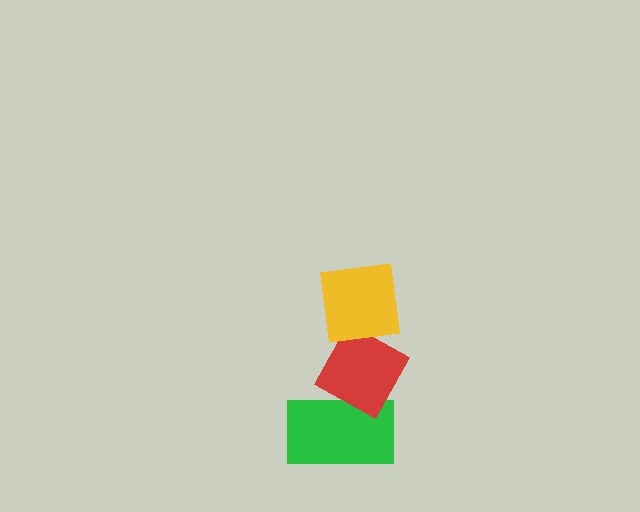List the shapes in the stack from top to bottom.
From top to bottom: the yellow square, the red diamond, the green rectangle.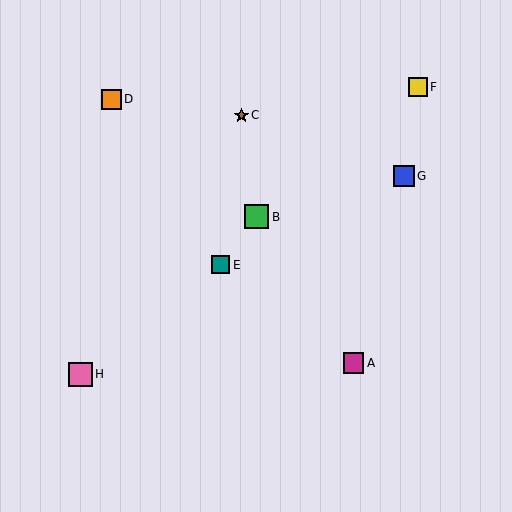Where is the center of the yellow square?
The center of the yellow square is at (418, 87).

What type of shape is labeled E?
Shape E is a teal square.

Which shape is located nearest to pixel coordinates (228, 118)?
The brown star (labeled C) at (241, 115) is nearest to that location.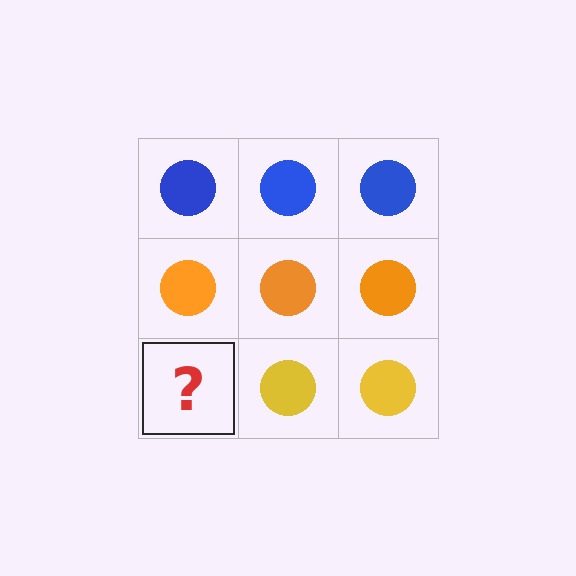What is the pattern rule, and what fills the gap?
The rule is that each row has a consistent color. The gap should be filled with a yellow circle.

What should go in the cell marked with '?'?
The missing cell should contain a yellow circle.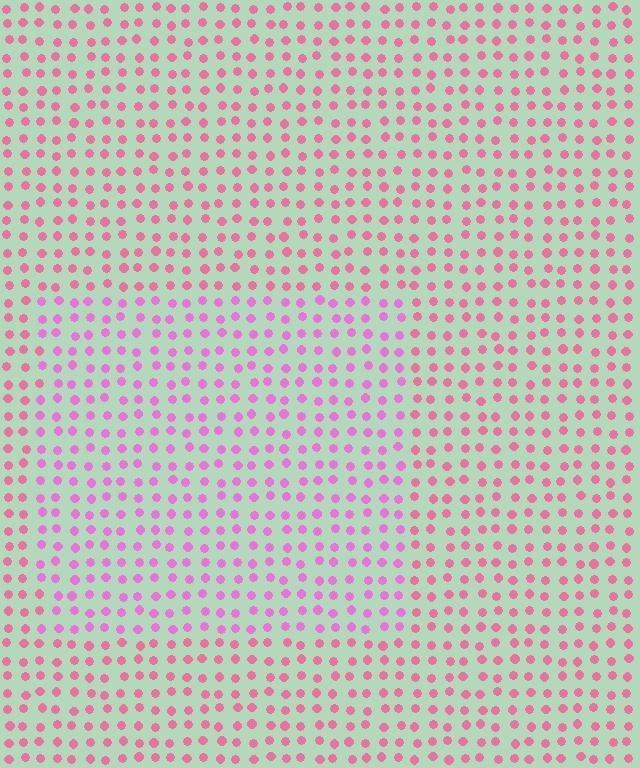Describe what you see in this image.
The image is filled with small pink elements in a uniform arrangement. A rectangle-shaped region is visible where the elements are tinted to a slightly different hue, forming a subtle color boundary.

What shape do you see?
I see a rectangle.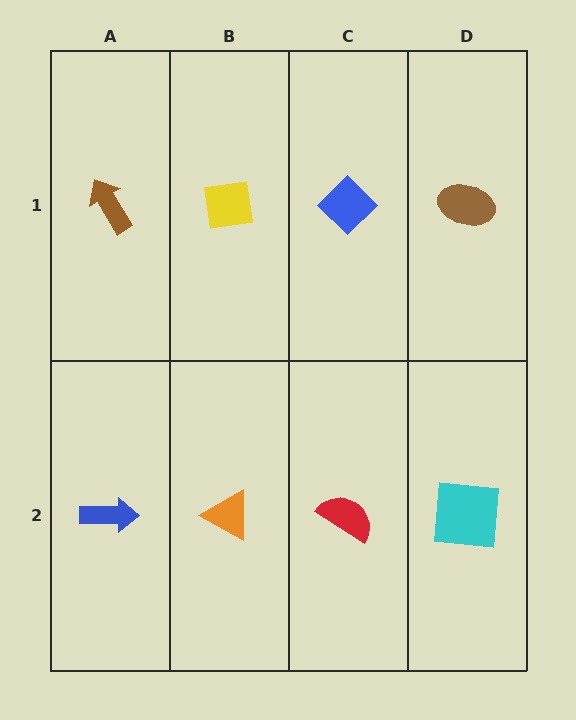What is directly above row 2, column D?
A brown ellipse.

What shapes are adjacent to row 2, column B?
A yellow square (row 1, column B), a blue arrow (row 2, column A), a red semicircle (row 2, column C).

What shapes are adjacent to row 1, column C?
A red semicircle (row 2, column C), a yellow square (row 1, column B), a brown ellipse (row 1, column D).